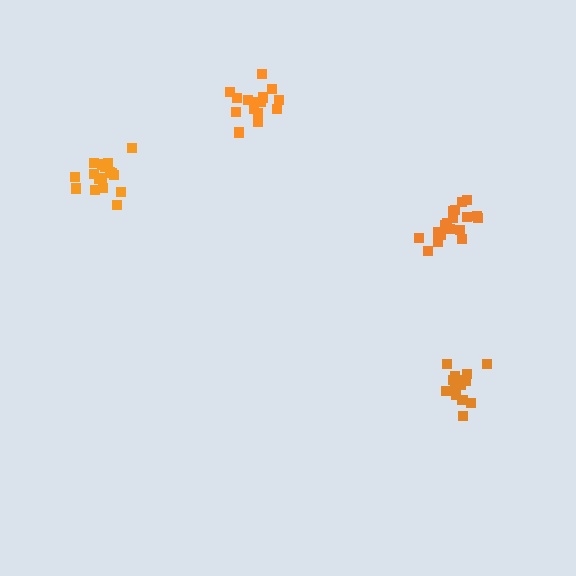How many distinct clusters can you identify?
There are 4 distinct clusters.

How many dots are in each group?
Group 1: 18 dots, Group 2: 18 dots, Group 3: 15 dots, Group 4: 18 dots (69 total).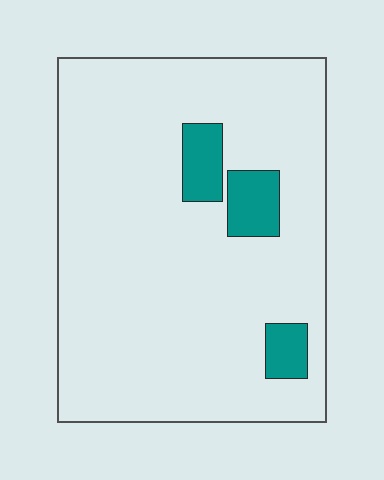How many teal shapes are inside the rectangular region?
3.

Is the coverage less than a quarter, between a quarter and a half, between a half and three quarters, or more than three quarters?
Less than a quarter.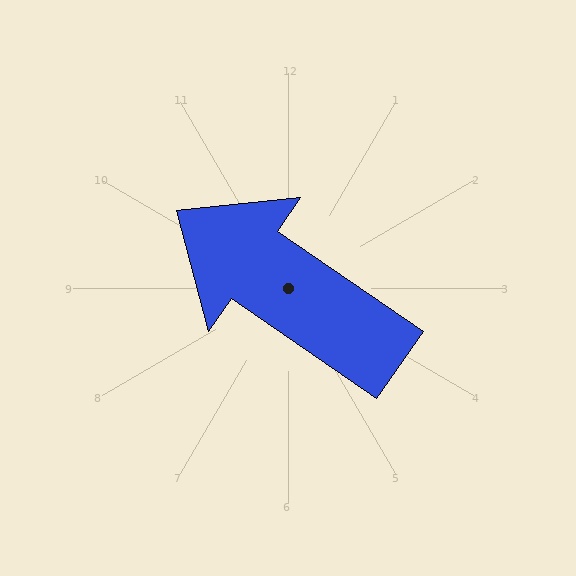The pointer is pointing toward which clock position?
Roughly 10 o'clock.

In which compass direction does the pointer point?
Northwest.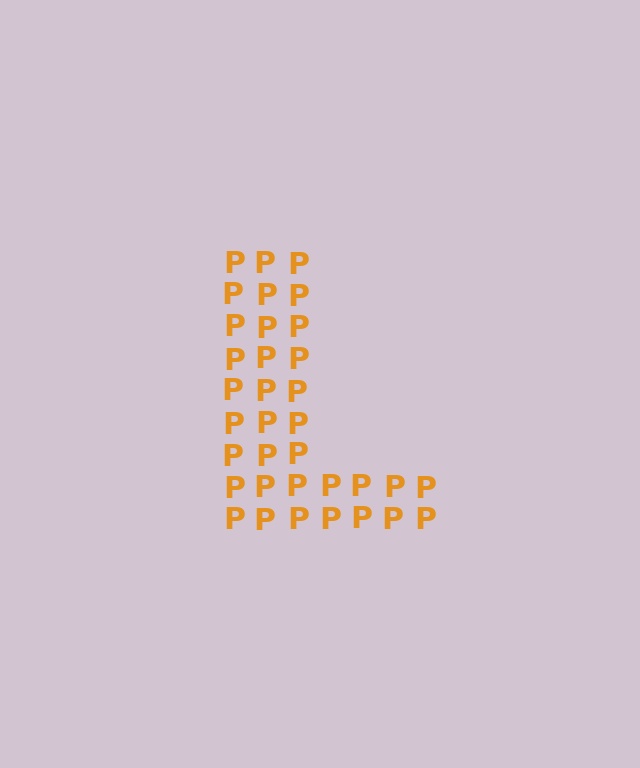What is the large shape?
The large shape is the letter L.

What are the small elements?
The small elements are letter P's.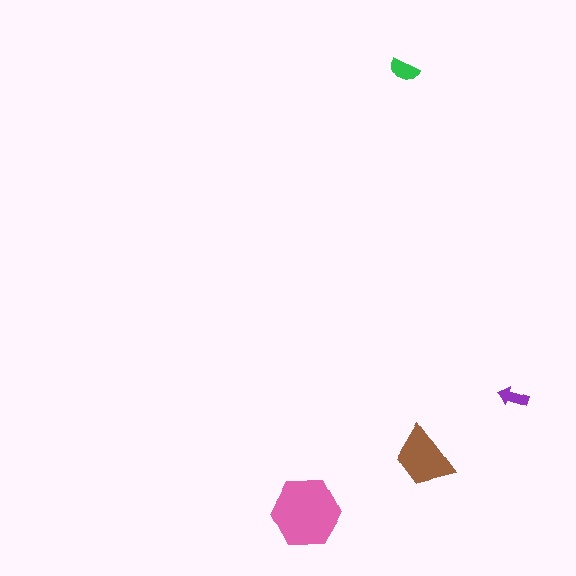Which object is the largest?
The pink hexagon.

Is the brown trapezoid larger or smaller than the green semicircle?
Larger.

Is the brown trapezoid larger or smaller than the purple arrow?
Larger.